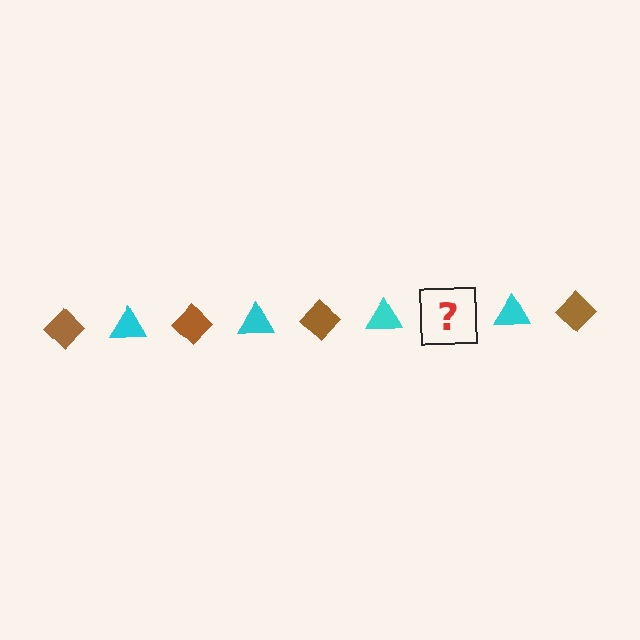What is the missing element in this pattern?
The missing element is a brown diamond.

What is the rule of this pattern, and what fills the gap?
The rule is that the pattern alternates between brown diamond and cyan triangle. The gap should be filled with a brown diamond.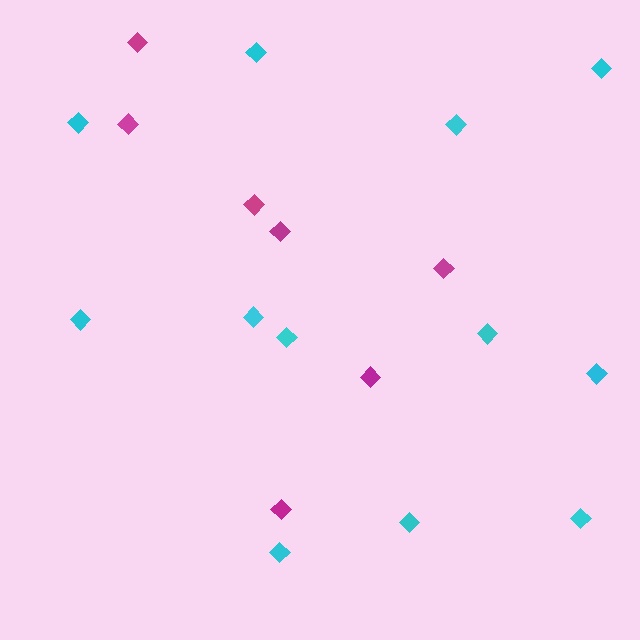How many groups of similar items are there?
There are 2 groups: one group of cyan diamonds (12) and one group of magenta diamonds (7).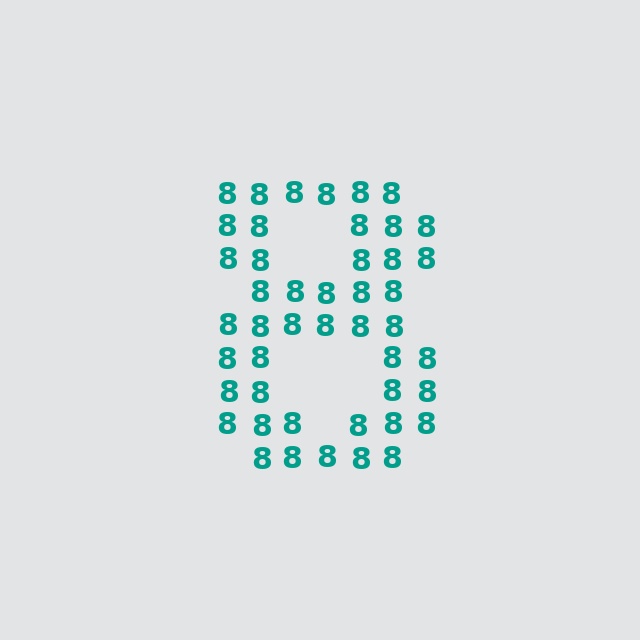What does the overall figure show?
The overall figure shows the digit 8.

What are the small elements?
The small elements are digit 8's.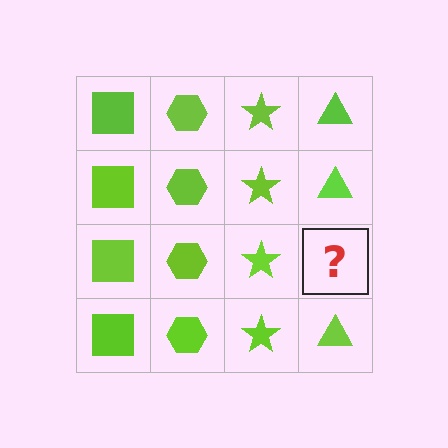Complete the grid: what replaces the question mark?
The question mark should be replaced with a lime triangle.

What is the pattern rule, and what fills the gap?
The rule is that each column has a consistent shape. The gap should be filled with a lime triangle.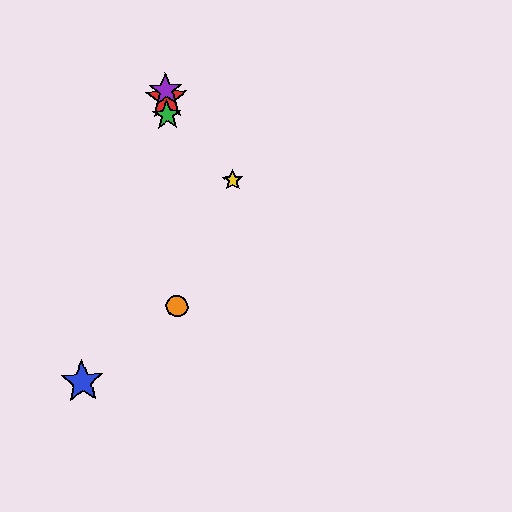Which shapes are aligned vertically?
The red star, the green star, the purple star, the orange circle are aligned vertically.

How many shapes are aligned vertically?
4 shapes (the red star, the green star, the purple star, the orange circle) are aligned vertically.